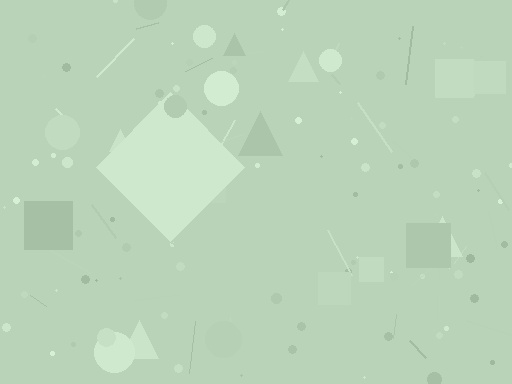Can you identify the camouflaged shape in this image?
The camouflaged shape is a diamond.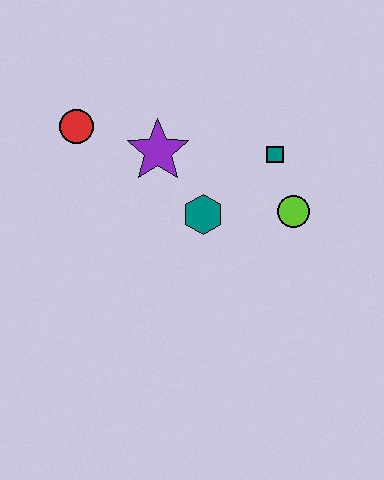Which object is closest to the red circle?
The purple star is closest to the red circle.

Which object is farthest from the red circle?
The lime circle is farthest from the red circle.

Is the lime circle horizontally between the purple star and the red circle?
No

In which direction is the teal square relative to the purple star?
The teal square is to the right of the purple star.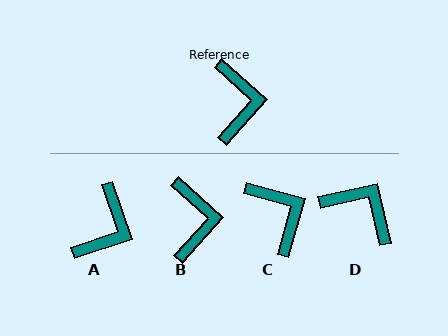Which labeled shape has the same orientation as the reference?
B.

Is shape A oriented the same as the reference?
No, it is off by about 29 degrees.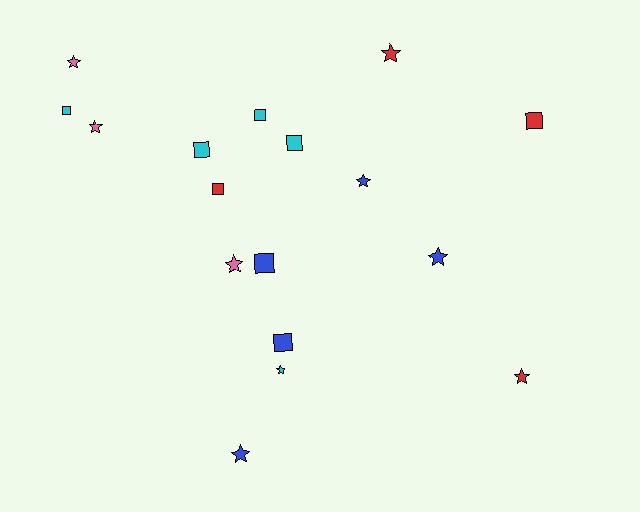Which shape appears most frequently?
Star, with 9 objects.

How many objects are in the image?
There are 17 objects.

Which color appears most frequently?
Blue, with 5 objects.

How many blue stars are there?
There are 3 blue stars.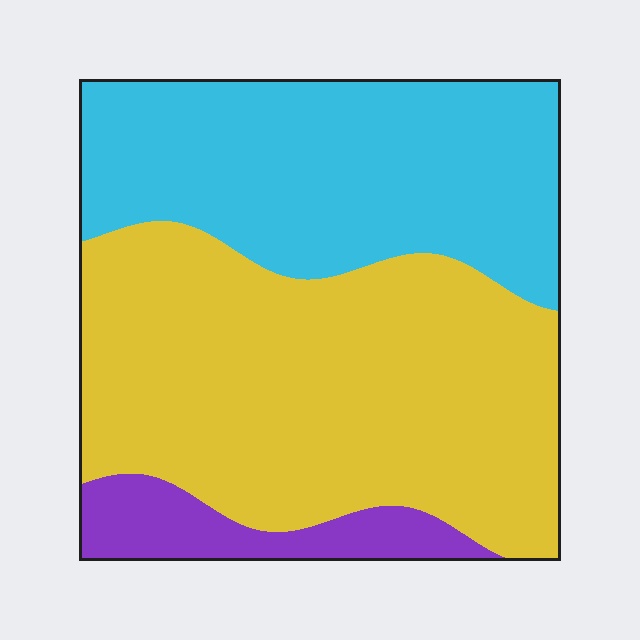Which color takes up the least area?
Purple, at roughly 10%.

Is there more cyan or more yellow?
Yellow.